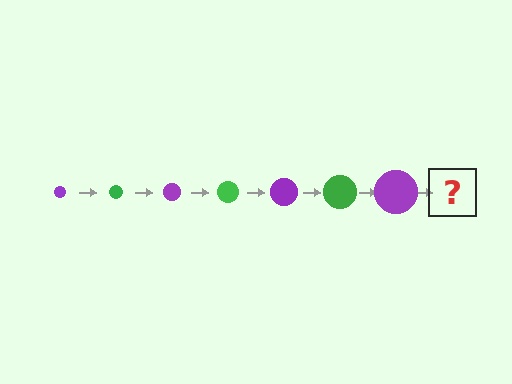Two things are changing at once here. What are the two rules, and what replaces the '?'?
The two rules are that the circle grows larger each step and the color cycles through purple and green. The '?' should be a green circle, larger than the previous one.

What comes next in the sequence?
The next element should be a green circle, larger than the previous one.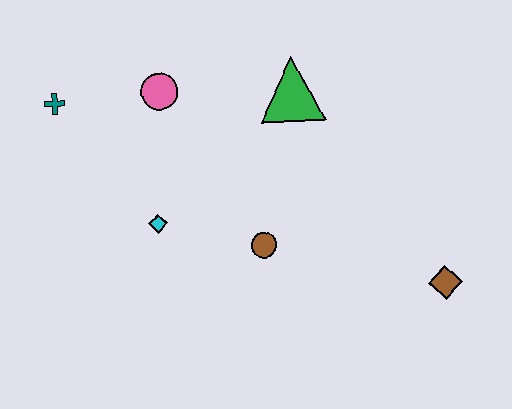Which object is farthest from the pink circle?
The brown diamond is farthest from the pink circle.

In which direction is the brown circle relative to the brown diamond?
The brown circle is to the left of the brown diamond.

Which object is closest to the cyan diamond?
The brown circle is closest to the cyan diamond.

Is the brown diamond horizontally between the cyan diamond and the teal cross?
No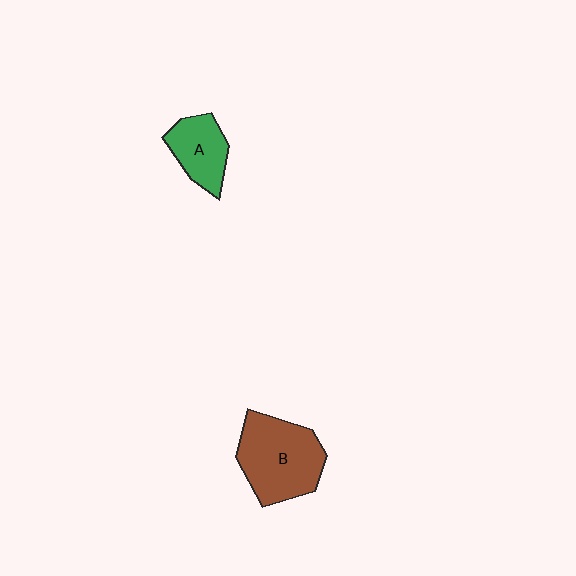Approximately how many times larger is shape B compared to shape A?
Approximately 1.8 times.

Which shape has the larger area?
Shape B (brown).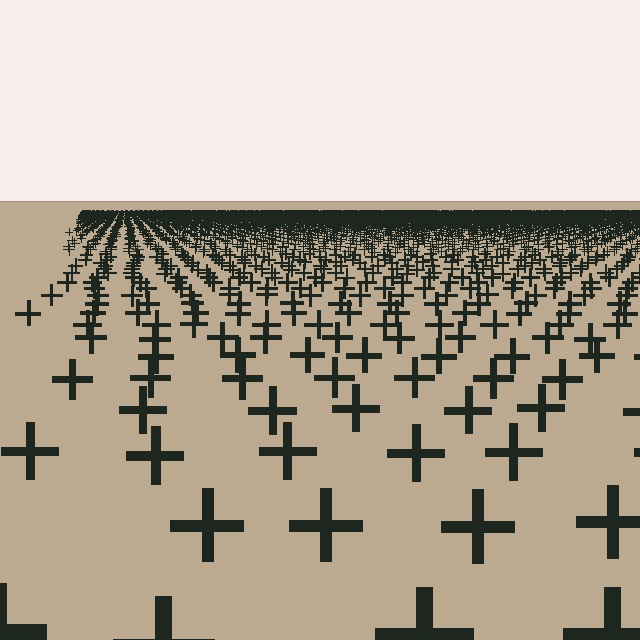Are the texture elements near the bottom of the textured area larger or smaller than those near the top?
Larger. Near the bottom, elements are closer to the viewer and appear at a bigger on-screen size.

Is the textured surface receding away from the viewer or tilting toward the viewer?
The surface is receding away from the viewer. Texture elements get smaller and denser toward the top.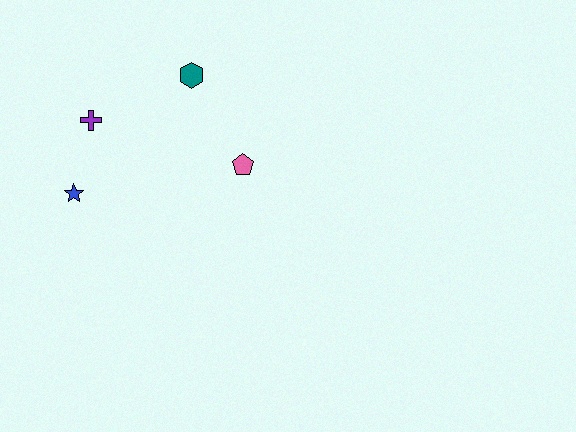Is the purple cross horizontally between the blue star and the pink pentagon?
Yes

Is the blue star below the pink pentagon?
Yes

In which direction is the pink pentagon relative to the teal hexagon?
The pink pentagon is below the teal hexagon.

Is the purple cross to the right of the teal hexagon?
No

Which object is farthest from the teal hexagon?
The blue star is farthest from the teal hexagon.